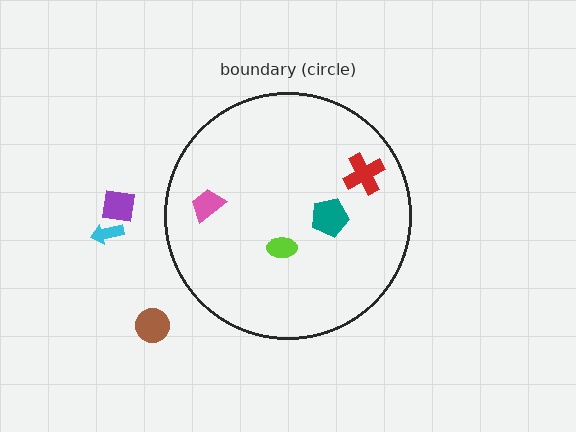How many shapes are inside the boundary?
4 inside, 3 outside.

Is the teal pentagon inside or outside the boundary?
Inside.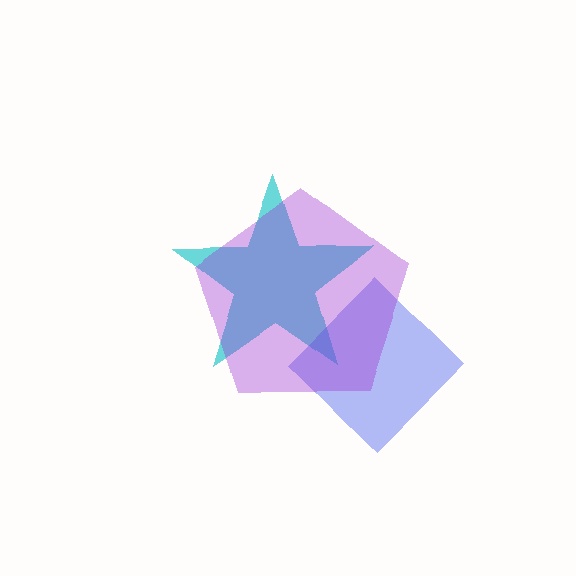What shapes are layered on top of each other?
The layered shapes are: a cyan star, a blue diamond, a purple pentagon.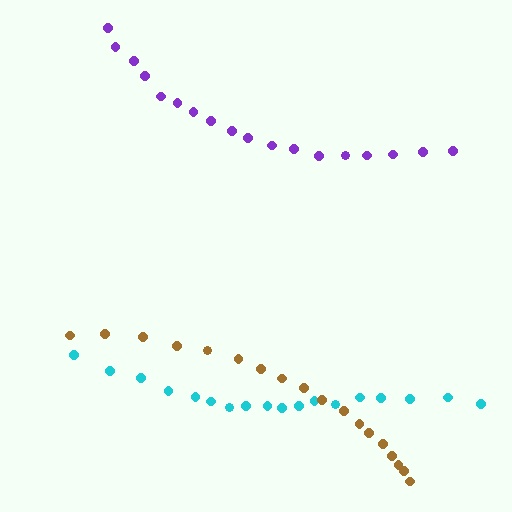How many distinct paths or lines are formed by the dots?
There are 3 distinct paths.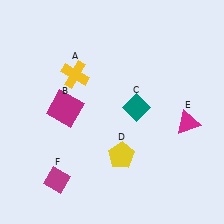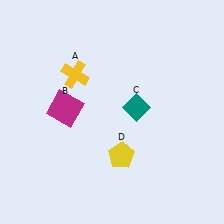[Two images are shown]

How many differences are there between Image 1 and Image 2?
There are 2 differences between the two images.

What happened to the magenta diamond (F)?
The magenta diamond (F) was removed in Image 2. It was in the bottom-left area of Image 1.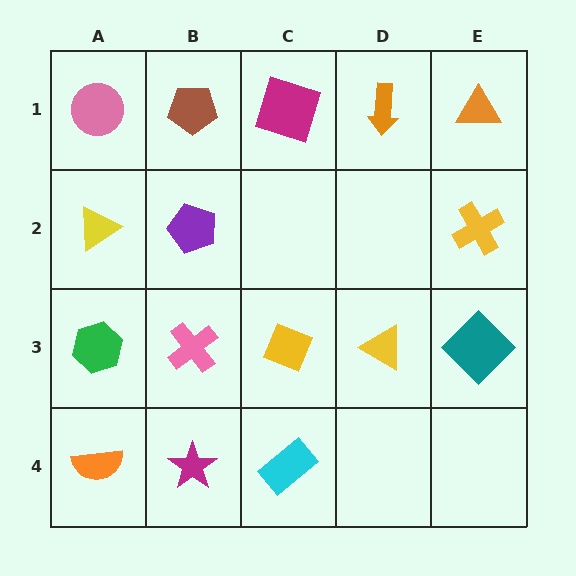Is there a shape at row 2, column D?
No, that cell is empty.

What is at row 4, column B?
A magenta star.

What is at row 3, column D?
A yellow triangle.